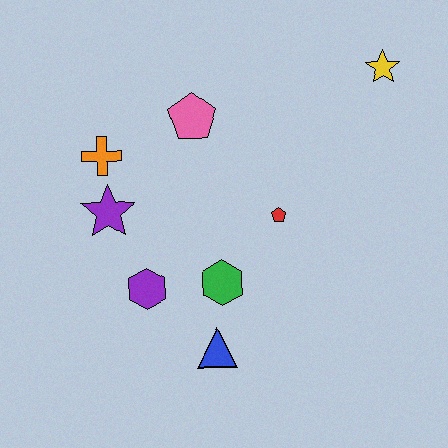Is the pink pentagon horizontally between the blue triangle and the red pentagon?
No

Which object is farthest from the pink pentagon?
The blue triangle is farthest from the pink pentagon.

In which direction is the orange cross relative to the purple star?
The orange cross is above the purple star.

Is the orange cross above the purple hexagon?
Yes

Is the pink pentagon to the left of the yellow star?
Yes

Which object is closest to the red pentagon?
The green hexagon is closest to the red pentagon.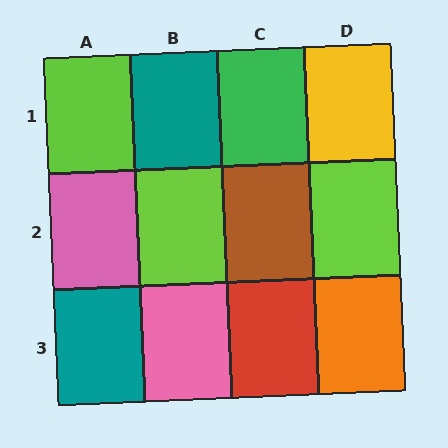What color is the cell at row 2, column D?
Lime.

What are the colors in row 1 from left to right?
Lime, teal, green, yellow.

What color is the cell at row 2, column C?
Brown.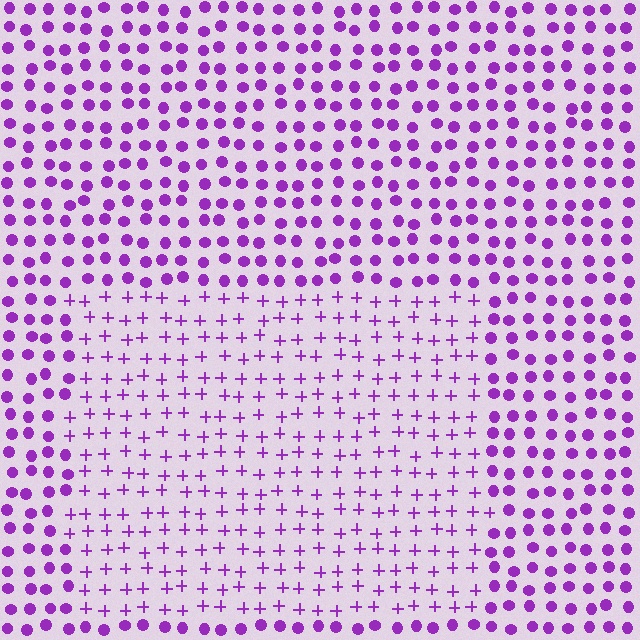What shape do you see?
I see a rectangle.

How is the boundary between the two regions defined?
The boundary is defined by a change in element shape: plus signs inside vs. circles outside. All elements share the same color and spacing.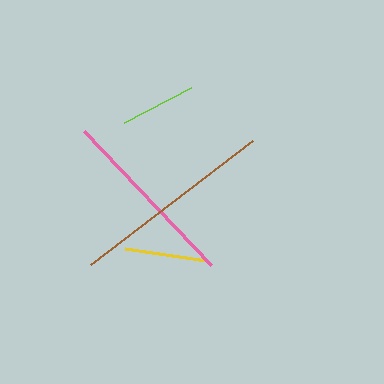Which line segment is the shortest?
The lime line is the shortest at approximately 75 pixels.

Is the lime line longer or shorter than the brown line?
The brown line is longer than the lime line.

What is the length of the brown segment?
The brown segment is approximately 204 pixels long.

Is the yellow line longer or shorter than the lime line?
The yellow line is longer than the lime line.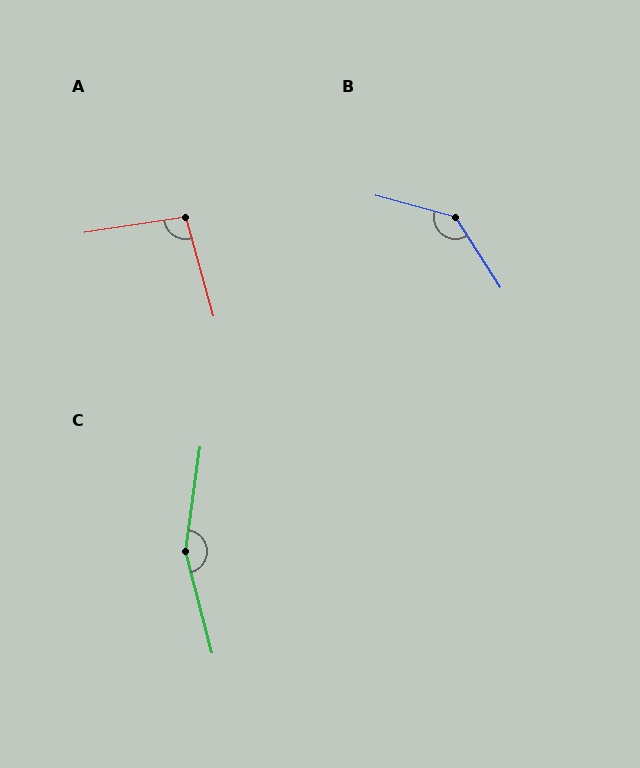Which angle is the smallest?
A, at approximately 97 degrees.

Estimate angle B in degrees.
Approximately 137 degrees.